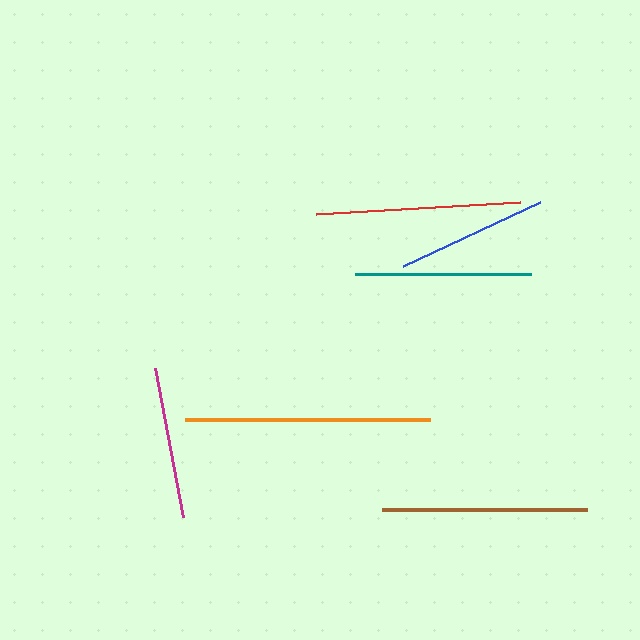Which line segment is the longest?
The orange line is the longest at approximately 245 pixels.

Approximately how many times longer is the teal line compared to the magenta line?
The teal line is approximately 1.2 times the length of the magenta line.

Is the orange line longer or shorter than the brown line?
The orange line is longer than the brown line.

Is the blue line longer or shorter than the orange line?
The orange line is longer than the blue line.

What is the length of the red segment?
The red segment is approximately 204 pixels long.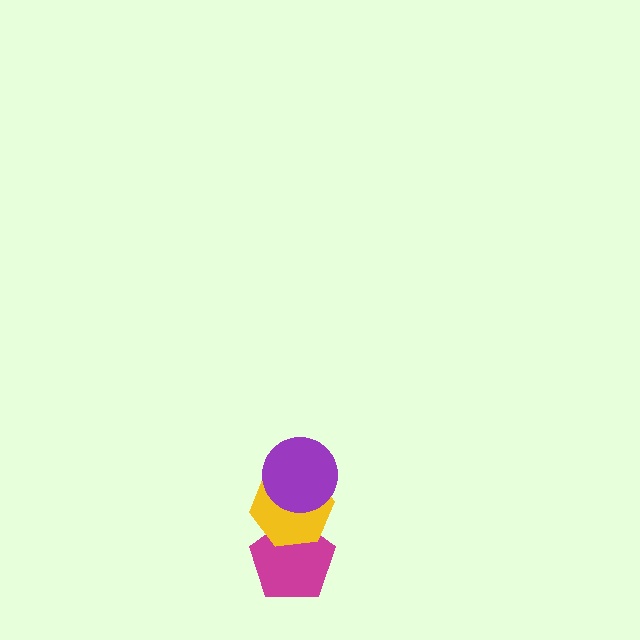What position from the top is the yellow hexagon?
The yellow hexagon is 2nd from the top.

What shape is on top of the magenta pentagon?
The yellow hexagon is on top of the magenta pentagon.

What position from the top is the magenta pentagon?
The magenta pentagon is 3rd from the top.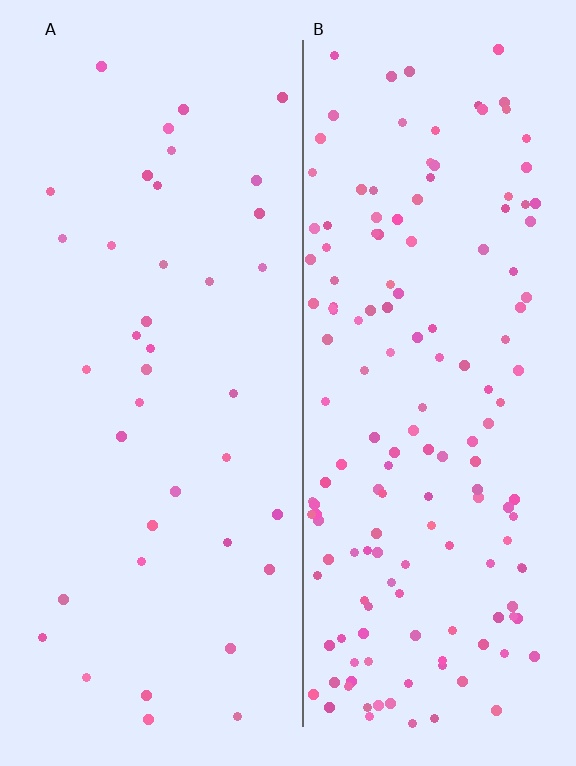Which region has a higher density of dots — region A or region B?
B (the right).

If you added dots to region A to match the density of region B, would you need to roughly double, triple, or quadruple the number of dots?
Approximately quadruple.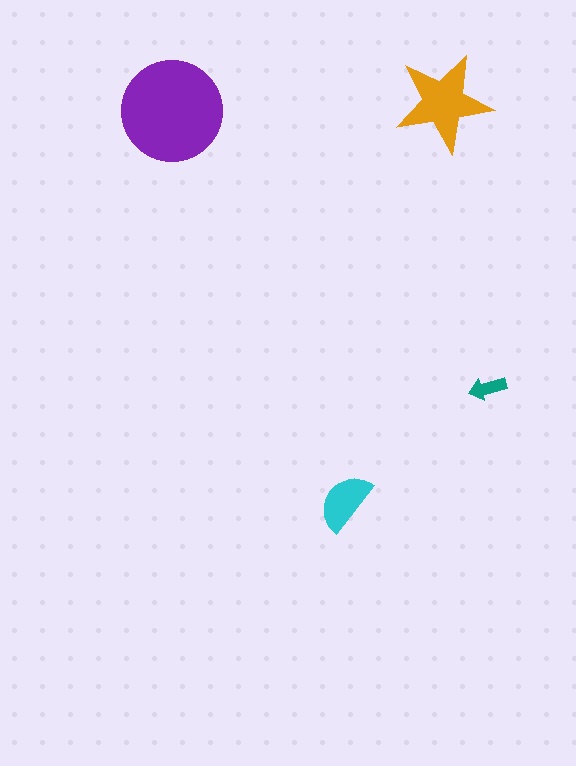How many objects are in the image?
There are 4 objects in the image.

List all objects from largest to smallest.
The purple circle, the orange star, the cyan semicircle, the teal arrow.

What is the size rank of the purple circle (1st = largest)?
1st.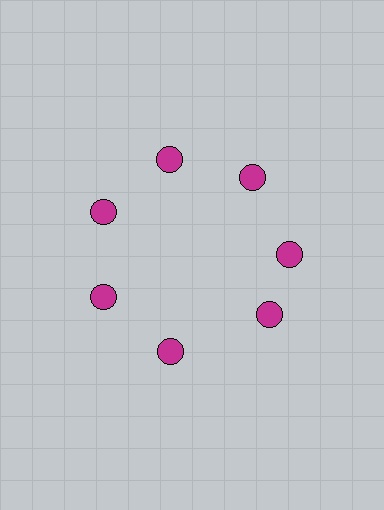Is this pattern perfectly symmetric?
No. The 7 magenta circles are arranged in a ring, but one element near the 5 o'clock position is rotated out of alignment along the ring, breaking the 7-fold rotational symmetry.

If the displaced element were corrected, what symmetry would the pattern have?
It would have 7-fold rotational symmetry — the pattern would map onto itself every 51 degrees.